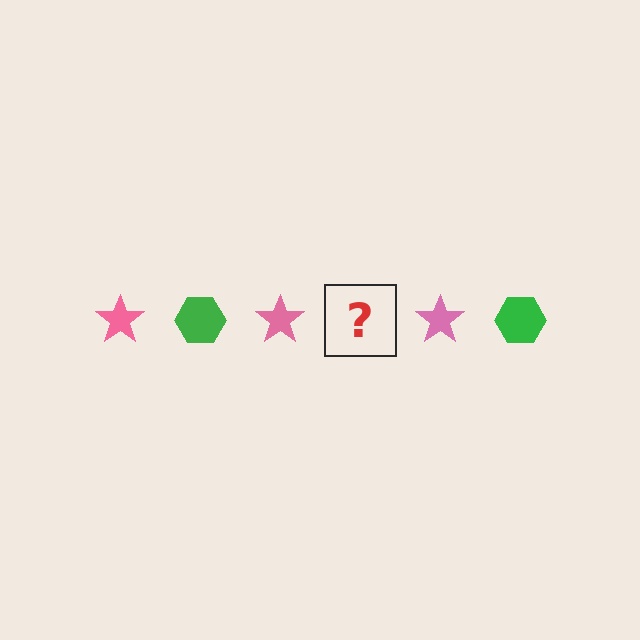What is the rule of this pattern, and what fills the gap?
The rule is that the pattern alternates between pink star and green hexagon. The gap should be filled with a green hexagon.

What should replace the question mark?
The question mark should be replaced with a green hexagon.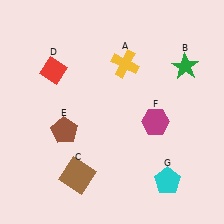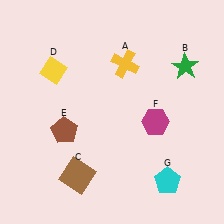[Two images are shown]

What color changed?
The diamond (D) changed from red in Image 1 to yellow in Image 2.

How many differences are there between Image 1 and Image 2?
There is 1 difference between the two images.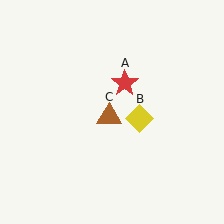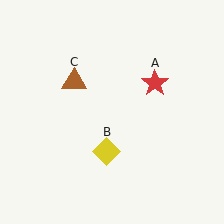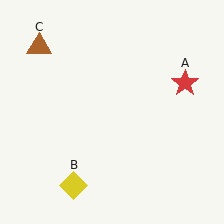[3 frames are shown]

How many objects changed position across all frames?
3 objects changed position: red star (object A), yellow diamond (object B), brown triangle (object C).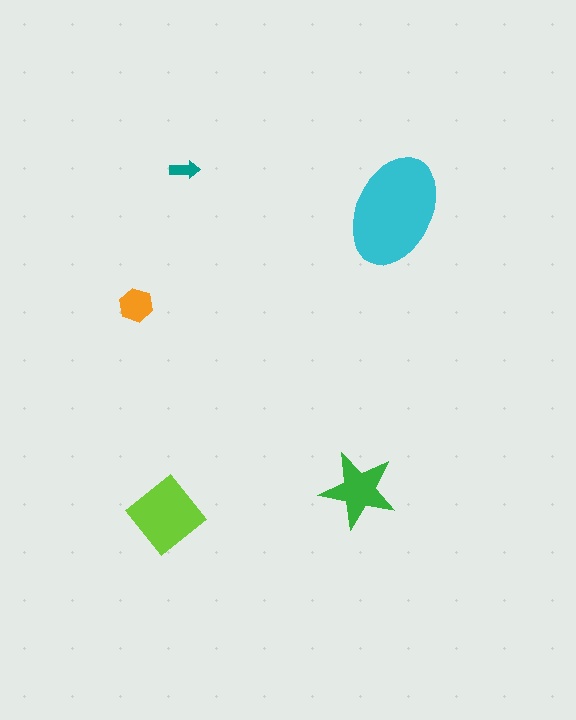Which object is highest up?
The teal arrow is topmost.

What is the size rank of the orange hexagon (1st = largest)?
4th.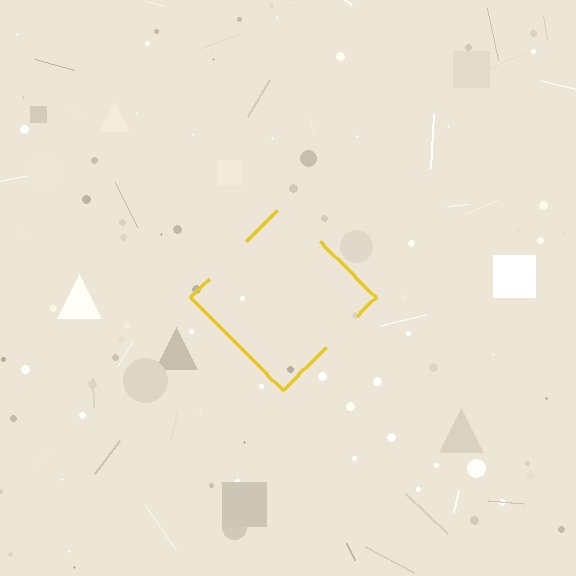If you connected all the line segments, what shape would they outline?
They would outline a diamond.